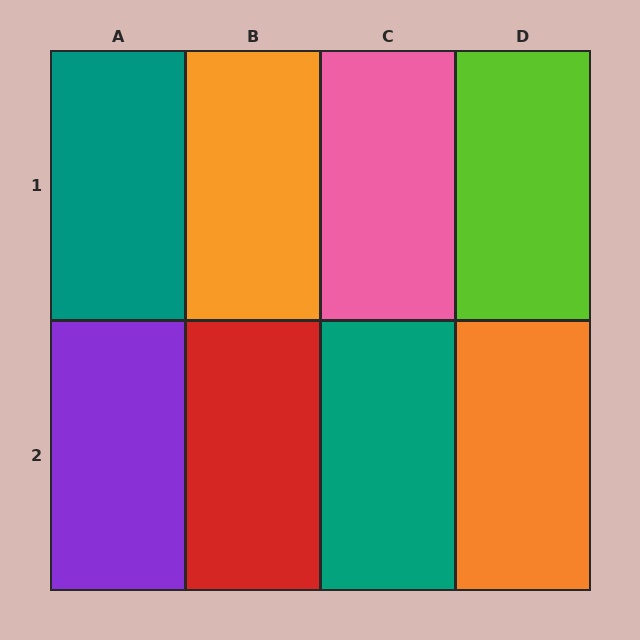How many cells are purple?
1 cell is purple.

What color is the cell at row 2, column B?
Red.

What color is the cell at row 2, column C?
Teal.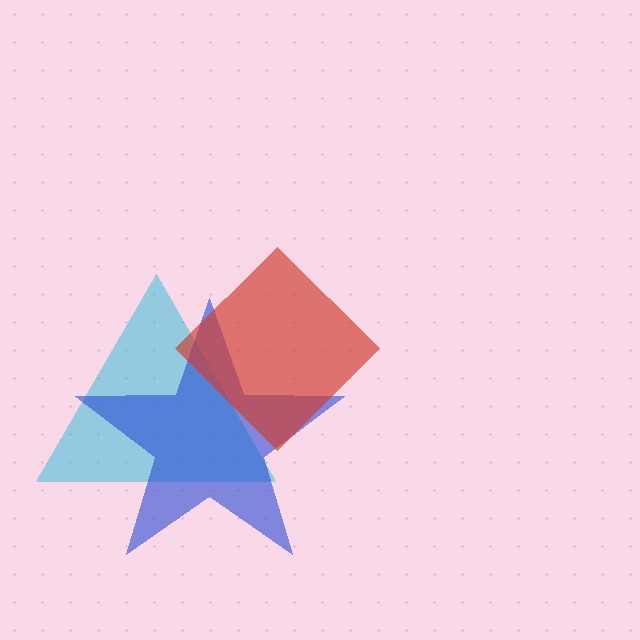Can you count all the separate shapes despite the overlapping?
Yes, there are 3 separate shapes.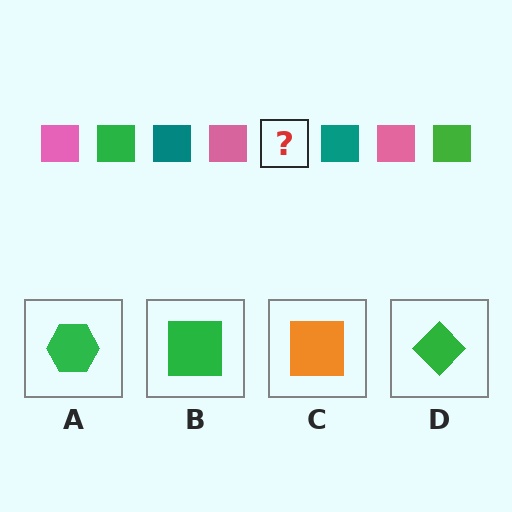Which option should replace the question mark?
Option B.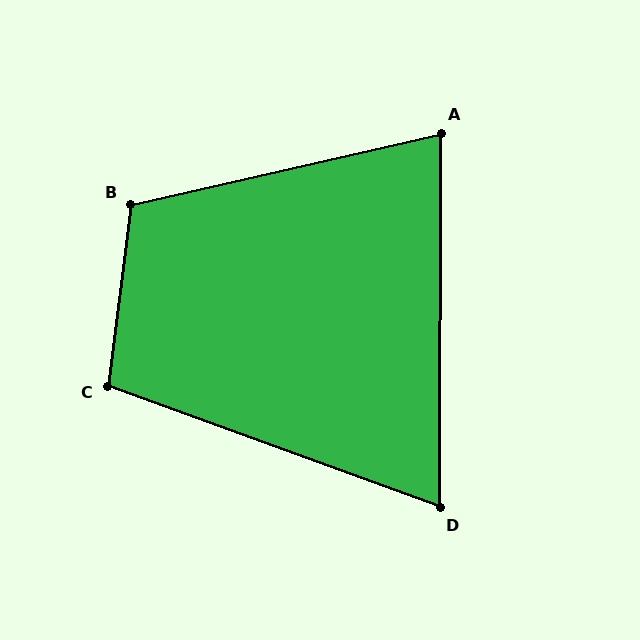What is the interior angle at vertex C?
Approximately 103 degrees (obtuse).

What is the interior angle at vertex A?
Approximately 77 degrees (acute).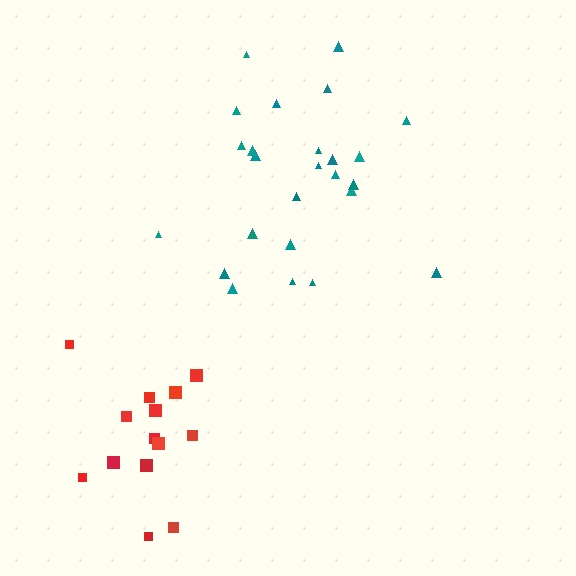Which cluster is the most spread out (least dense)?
Red.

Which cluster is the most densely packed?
Teal.